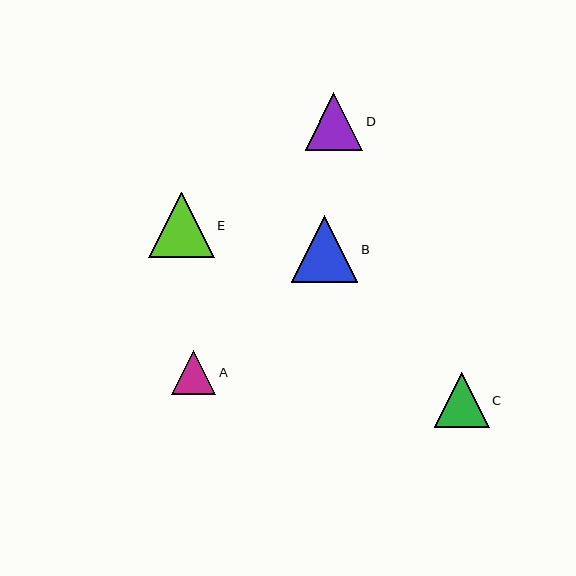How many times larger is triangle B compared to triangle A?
Triangle B is approximately 1.5 times the size of triangle A.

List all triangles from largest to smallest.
From largest to smallest: B, E, D, C, A.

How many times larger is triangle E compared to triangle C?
Triangle E is approximately 1.2 times the size of triangle C.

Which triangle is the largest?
Triangle B is the largest with a size of approximately 67 pixels.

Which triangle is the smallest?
Triangle A is the smallest with a size of approximately 44 pixels.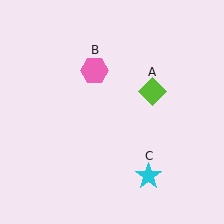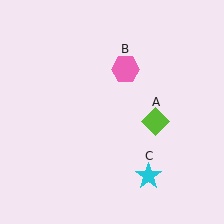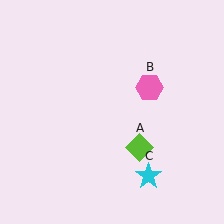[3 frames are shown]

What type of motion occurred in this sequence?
The lime diamond (object A), pink hexagon (object B) rotated clockwise around the center of the scene.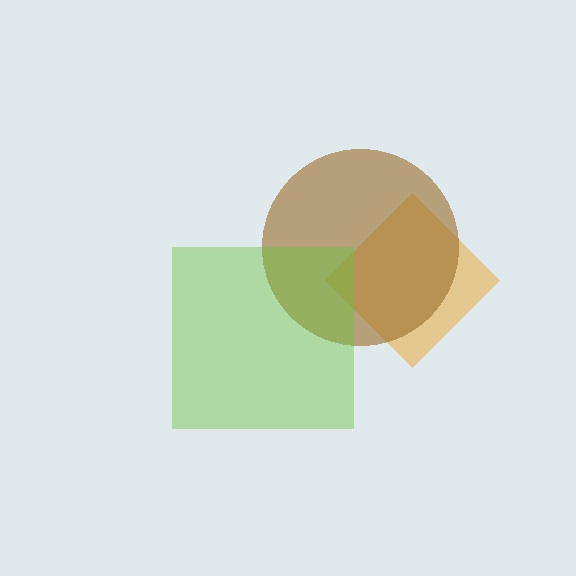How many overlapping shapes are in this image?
There are 3 overlapping shapes in the image.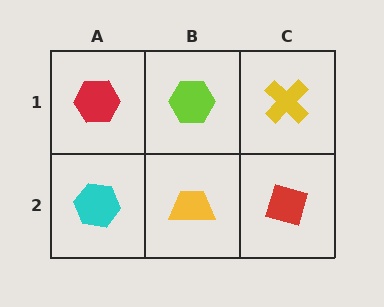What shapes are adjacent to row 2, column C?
A yellow cross (row 1, column C), a yellow trapezoid (row 2, column B).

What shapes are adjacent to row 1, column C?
A red diamond (row 2, column C), a lime hexagon (row 1, column B).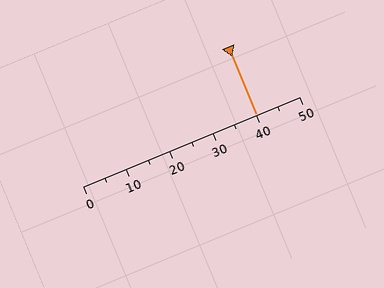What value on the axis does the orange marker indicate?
The marker indicates approximately 40.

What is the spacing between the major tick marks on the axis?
The major ticks are spaced 10 apart.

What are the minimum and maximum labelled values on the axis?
The axis runs from 0 to 50.